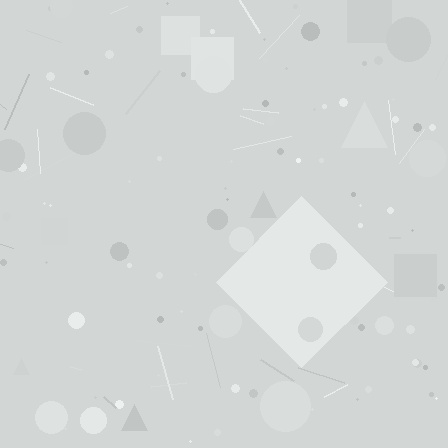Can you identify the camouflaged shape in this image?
The camouflaged shape is a diamond.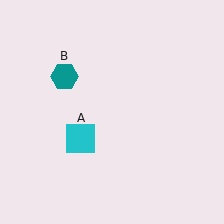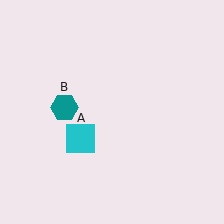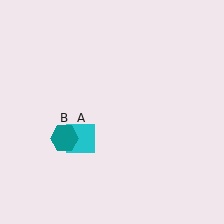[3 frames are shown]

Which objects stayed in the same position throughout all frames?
Cyan square (object A) remained stationary.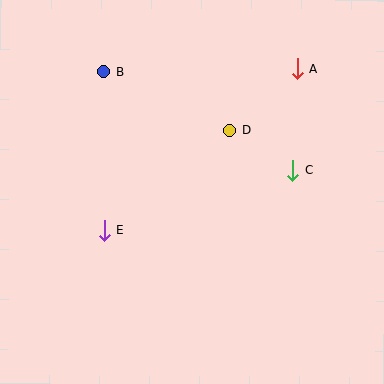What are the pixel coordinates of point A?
Point A is at (297, 69).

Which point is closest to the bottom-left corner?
Point E is closest to the bottom-left corner.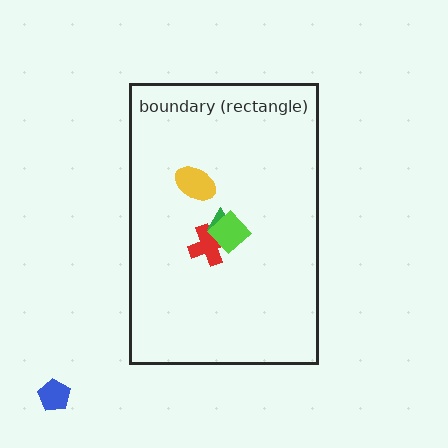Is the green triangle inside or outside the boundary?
Inside.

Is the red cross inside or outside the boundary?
Inside.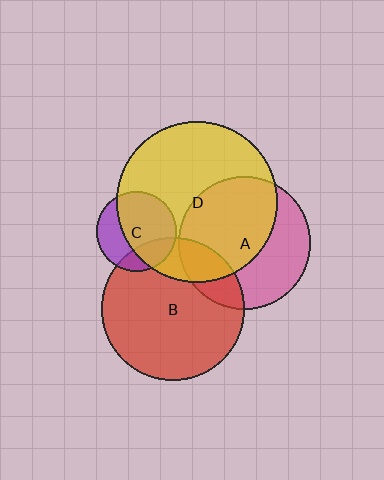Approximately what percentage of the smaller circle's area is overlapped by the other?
Approximately 65%.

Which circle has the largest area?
Circle D (yellow).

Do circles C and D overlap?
Yes.